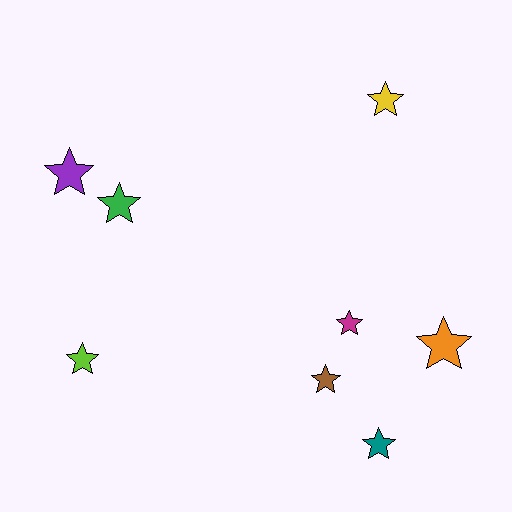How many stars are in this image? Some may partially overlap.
There are 8 stars.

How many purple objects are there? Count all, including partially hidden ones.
There is 1 purple object.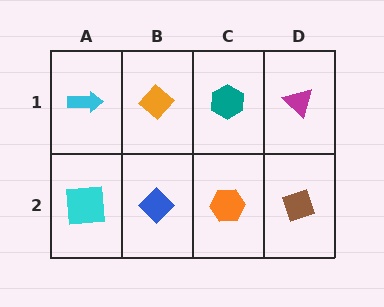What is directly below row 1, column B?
A blue diamond.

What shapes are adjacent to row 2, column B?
An orange diamond (row 1, column B), a cyan square (row 2, column A), an orange hexagon (row 2, column C).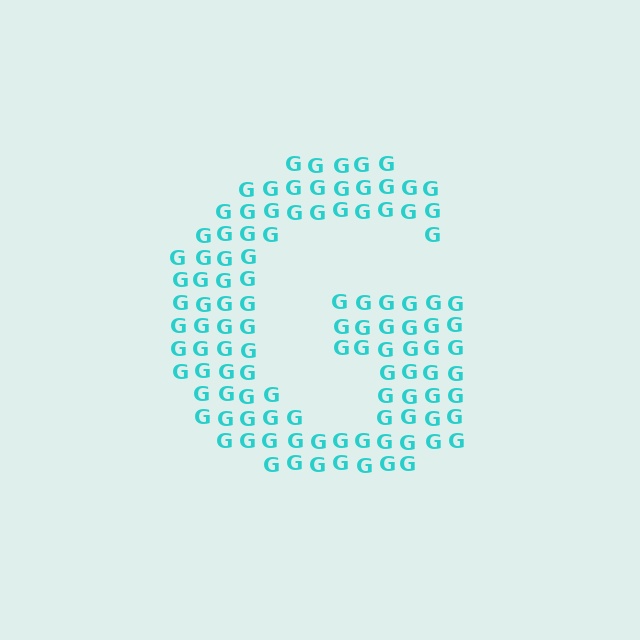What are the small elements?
The small elements are letter G's.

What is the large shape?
The large shape is the letter G.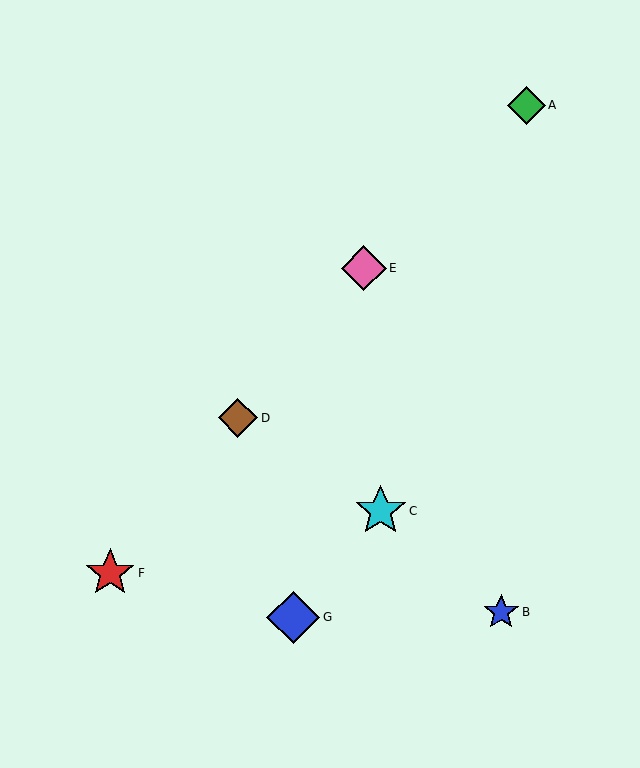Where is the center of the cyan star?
The center of the cyan star is at (381, 511).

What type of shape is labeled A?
Shape A is a green diamond.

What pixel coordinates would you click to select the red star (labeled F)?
Click at (110, 573) to select the red star F.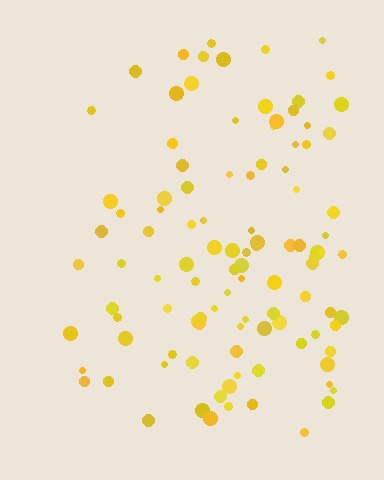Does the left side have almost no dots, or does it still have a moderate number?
Still a moderate number, just noticeably fewer than the right.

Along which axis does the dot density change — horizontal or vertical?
Horizontal.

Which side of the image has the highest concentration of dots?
The right.